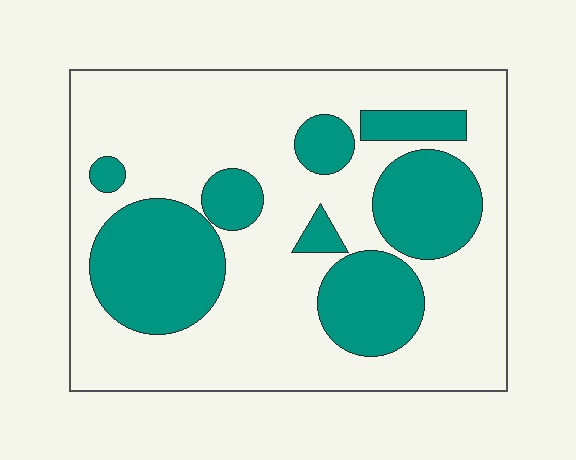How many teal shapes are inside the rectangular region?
8.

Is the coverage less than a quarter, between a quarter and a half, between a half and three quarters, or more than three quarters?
Between a quarter and a half.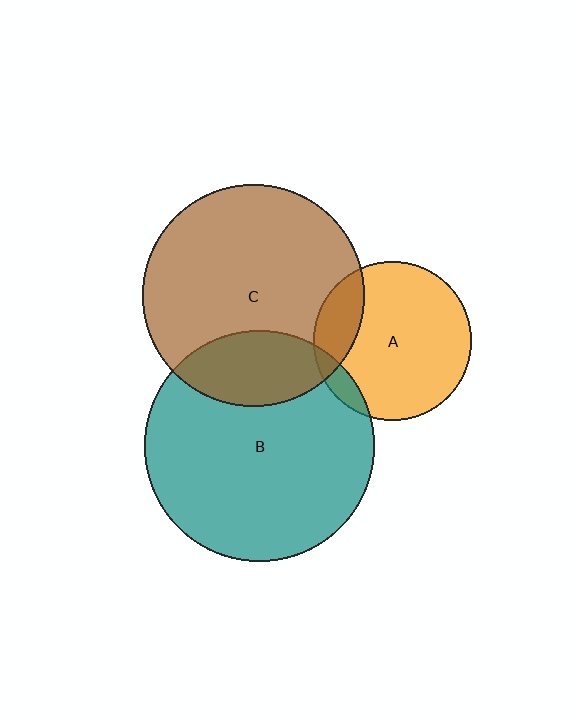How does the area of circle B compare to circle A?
Approximately 2.1 times.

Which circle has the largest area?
Circle B (teal).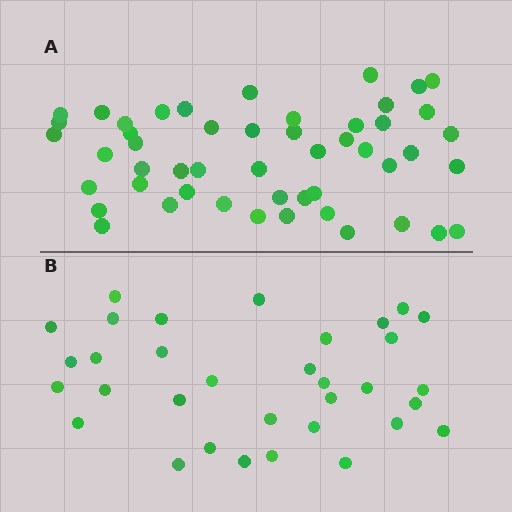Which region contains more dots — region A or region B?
Region A (the top region) has more dots.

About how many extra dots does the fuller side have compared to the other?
Region A has approximately 15 more dots than region B.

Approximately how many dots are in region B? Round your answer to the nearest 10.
About 30 dots. (The exact count is 33, which rounds to 30.)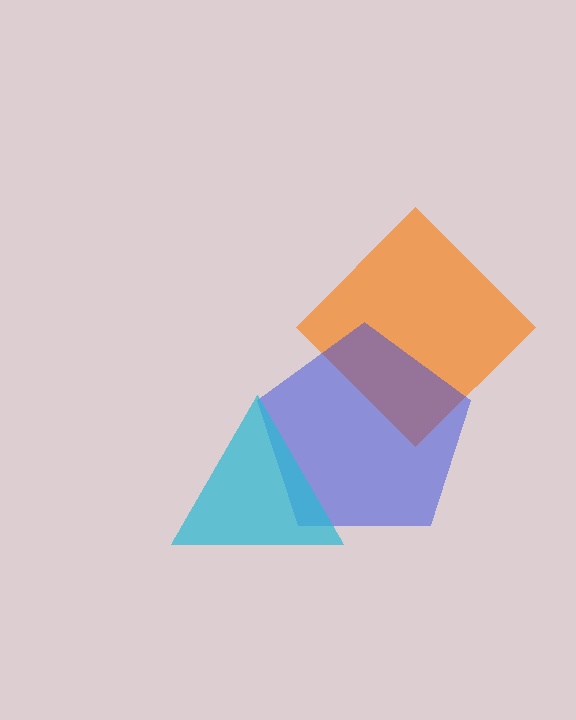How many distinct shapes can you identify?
There are 3 distinct shapes: an orange diamond, a blue pentagon, a cyan triangle.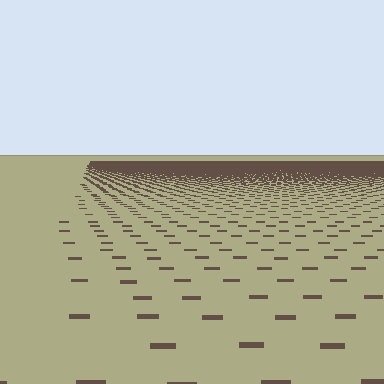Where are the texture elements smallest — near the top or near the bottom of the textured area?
Near the top.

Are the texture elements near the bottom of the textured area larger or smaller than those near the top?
Larger. Near the bottom, elements are closer to the viewer and appear at a bigger on-screen size.